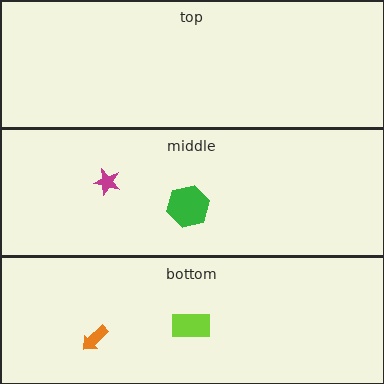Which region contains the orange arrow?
The bottom region.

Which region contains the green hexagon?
The middle region.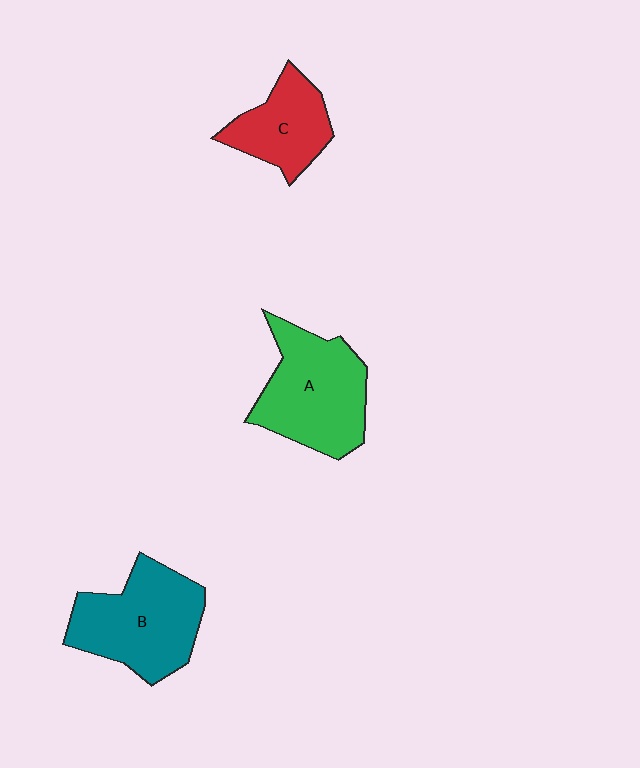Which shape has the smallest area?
Shape C (red).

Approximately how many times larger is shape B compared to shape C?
Approximately 1.6 times.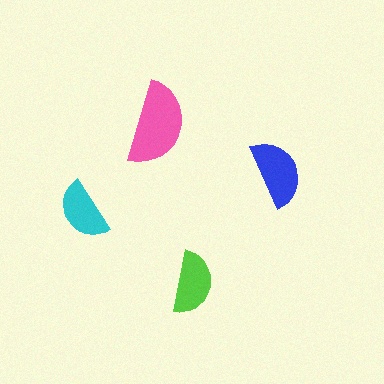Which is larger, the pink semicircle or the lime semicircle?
The pink one.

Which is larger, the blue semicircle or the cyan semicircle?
The blue one.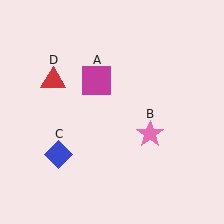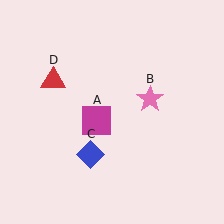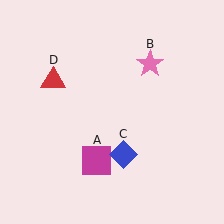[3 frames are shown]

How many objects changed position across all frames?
3 objects changed position: magenta square (object A), pink star (object B), blue diamond (object C).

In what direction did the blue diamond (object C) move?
The blue diamond (object C) moved right.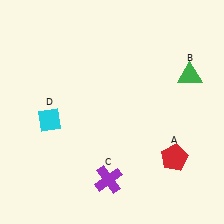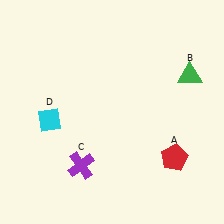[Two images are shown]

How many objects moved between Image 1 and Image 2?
1 object moved between the two images.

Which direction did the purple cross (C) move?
The purple cross (C) moved left.